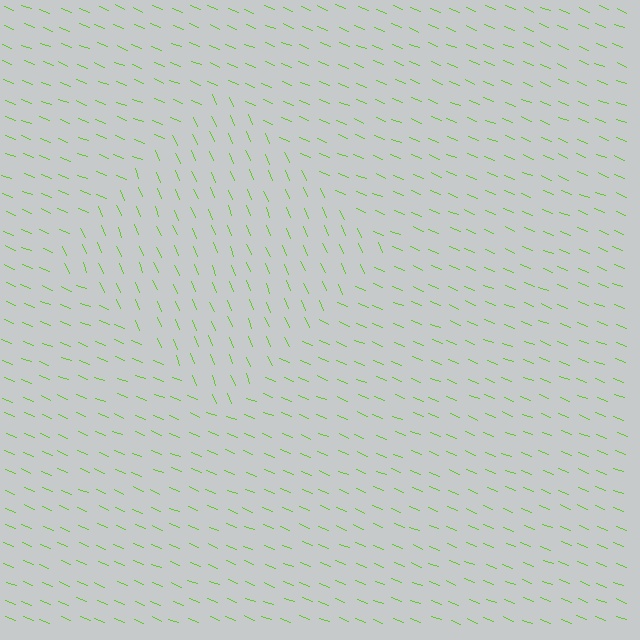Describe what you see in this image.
The image is filled with small lime line segments. A diamond region in the image has lines oriented differently from the surrounding lines, creating a visible texture boundary.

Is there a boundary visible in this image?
Yes, there is a texture boundary formed by a change in line orientation.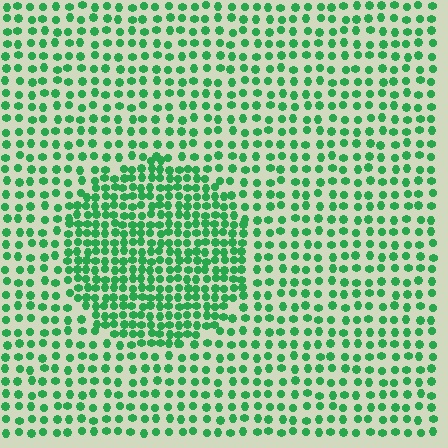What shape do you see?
I see a circle.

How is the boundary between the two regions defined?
The boundary is defined by a change in element density (approximately 1.9x ratio). All elements are the same color, size, and shape.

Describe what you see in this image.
The image contains small green elements arranged at two different densities. A circle-shaped region is visible where the elements are more densely packed than the surrounding area.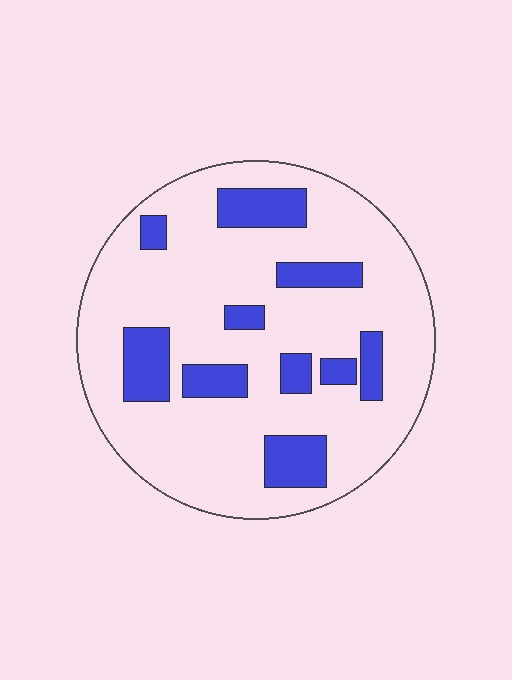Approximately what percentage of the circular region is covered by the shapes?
Approximately 20%.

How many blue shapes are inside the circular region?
10.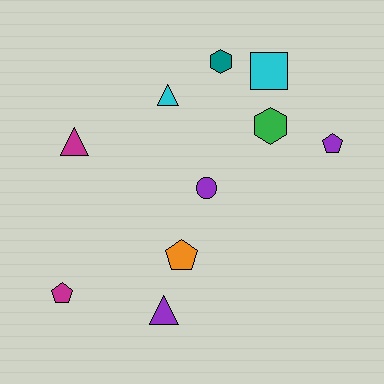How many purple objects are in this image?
There are 3 purple objects.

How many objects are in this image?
There are 10 objects.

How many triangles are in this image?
There are 3 triangles.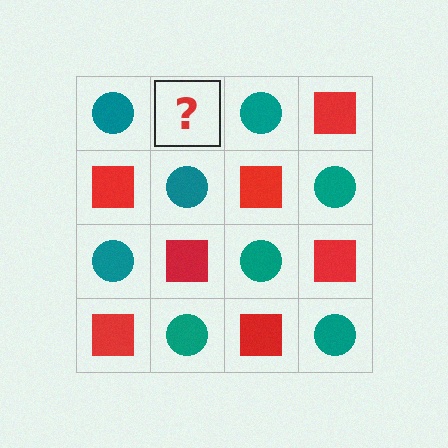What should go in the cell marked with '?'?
The missing cell should contain a red square.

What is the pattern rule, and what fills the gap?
The rule is that it alternates teal circle and red square in a checkerboard pattern. The gap should be filled with a red square.